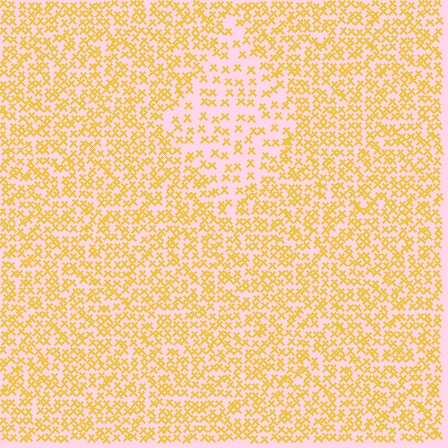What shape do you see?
I see a diamond.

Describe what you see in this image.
The image contains small yellow elements arranged at two different densities. A diamond-shaped region is visible where the elements are less densely packed than the surrounding area.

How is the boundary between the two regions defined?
The boundary is defined by a change in element density (approximately 2.0x ratio). All elements are the same color, size, and shape.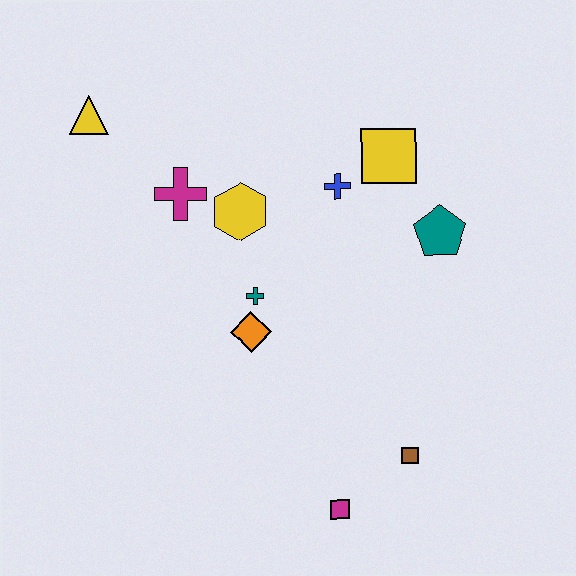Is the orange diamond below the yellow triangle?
Yes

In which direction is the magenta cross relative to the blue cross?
The magenta cross is to the left of the blue cross.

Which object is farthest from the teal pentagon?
The yellow triangle is farthest from the teal pentagon.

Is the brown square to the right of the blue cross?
Yes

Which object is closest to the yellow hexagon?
The magenta cross is closest to the yellow hexagon.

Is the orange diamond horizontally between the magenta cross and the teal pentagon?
Yes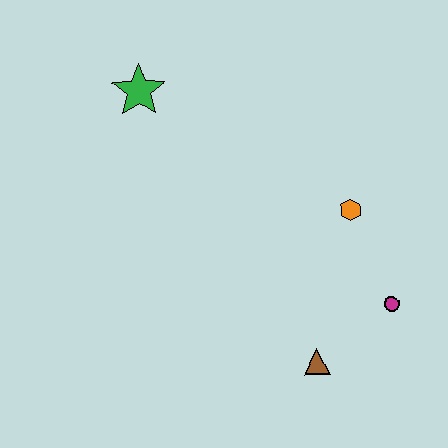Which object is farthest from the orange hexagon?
The green star is farthest from the orange hexagon.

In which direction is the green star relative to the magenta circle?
The green star is to the left of the magenta circle.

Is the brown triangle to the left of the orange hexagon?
Yes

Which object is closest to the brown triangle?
The magenta circle is closest to the brown triangle.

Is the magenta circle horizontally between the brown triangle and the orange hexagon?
No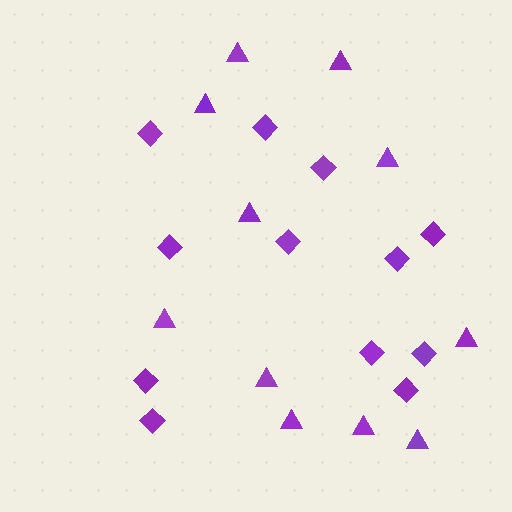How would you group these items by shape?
There are 2 groups: one group of triangles (11) and one group of diamonds (12).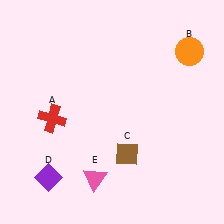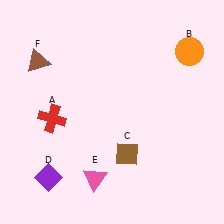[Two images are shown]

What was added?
A brown triangle (F) was added in Image 2.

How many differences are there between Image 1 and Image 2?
There is 1 difference between the two images.